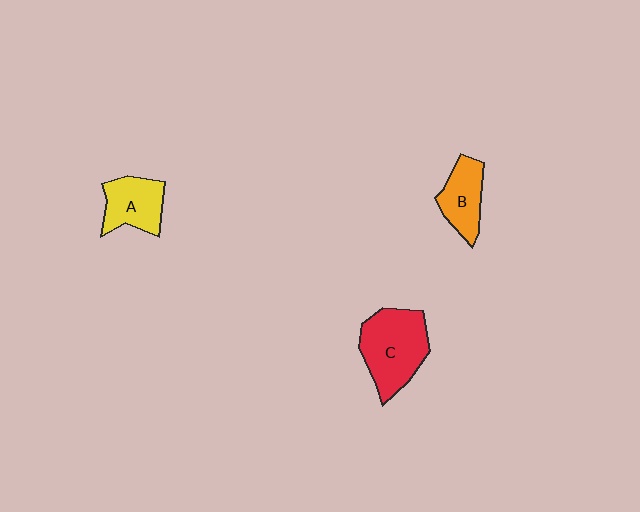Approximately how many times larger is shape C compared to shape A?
Approximately 1.5 times.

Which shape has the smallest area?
Shape B (orange).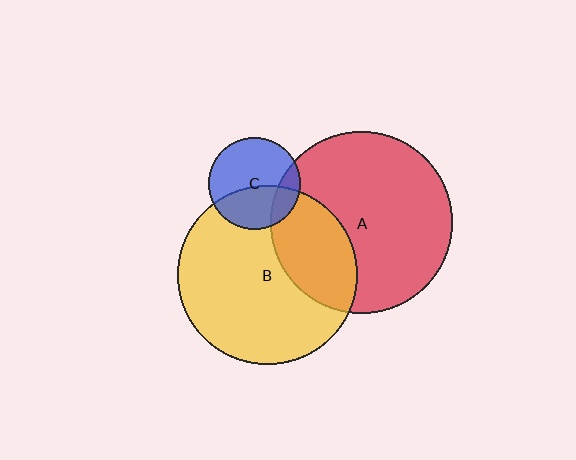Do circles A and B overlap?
Yes.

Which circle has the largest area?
Circle A (red).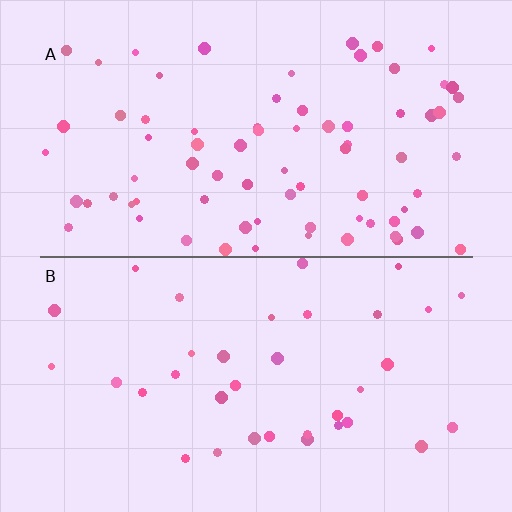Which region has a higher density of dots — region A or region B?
A (the top).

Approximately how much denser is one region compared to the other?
Approximately 2.1× — region A over region B.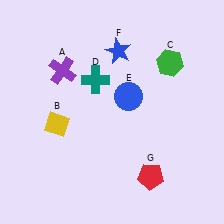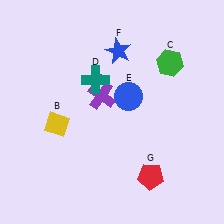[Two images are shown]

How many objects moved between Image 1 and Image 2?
1 object moved between the two images.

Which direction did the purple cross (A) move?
The purple cross (A) moved right.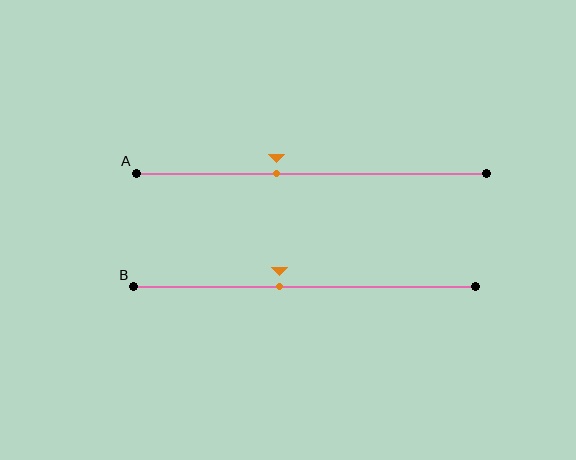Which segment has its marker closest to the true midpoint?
Segment B has its marker closest to the true midpoint.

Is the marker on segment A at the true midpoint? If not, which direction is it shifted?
No, the marker on segment A is shifted to the left by about 10% of the segment length.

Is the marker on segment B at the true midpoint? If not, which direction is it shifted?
No, the marker on segment B is shifted to the left by about 7% of the segment length.